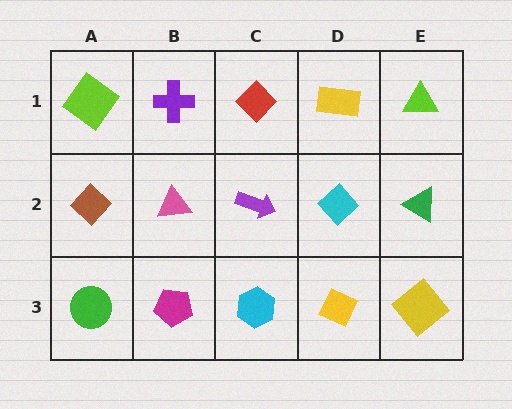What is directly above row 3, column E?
A green triangle.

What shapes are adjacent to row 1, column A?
A brown diamond (row 2, column A), a purple cross (row 1, column B).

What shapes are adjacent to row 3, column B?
A pink triangle (row 2, column B), a green circle (row 3, column A), a cyan hexagon (row 3, column C).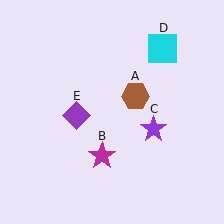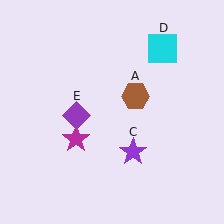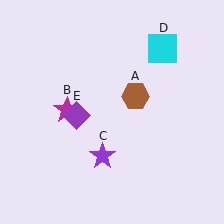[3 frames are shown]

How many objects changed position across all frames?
2 objects changed position: magenta star (object B), purple star (object C).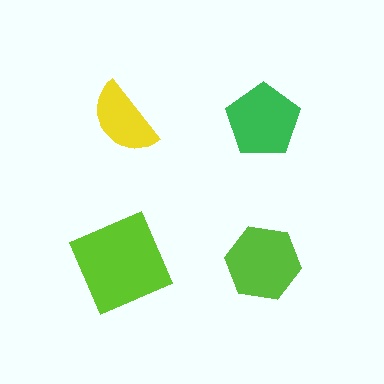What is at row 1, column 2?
A green pentagon.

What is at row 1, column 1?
A yellow semicircle.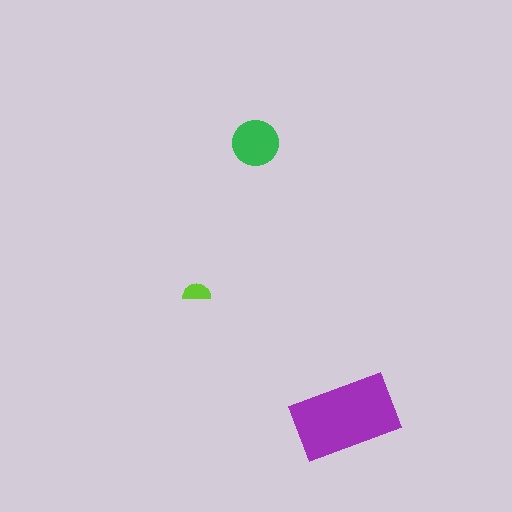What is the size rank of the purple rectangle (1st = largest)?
1st.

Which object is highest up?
The green circle is topmost.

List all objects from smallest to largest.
The lime semicircle, the green circle, the purple rectangle.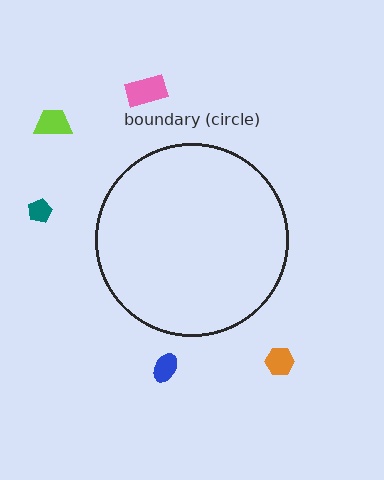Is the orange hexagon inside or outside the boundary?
Outside.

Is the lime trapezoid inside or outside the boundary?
Outside.